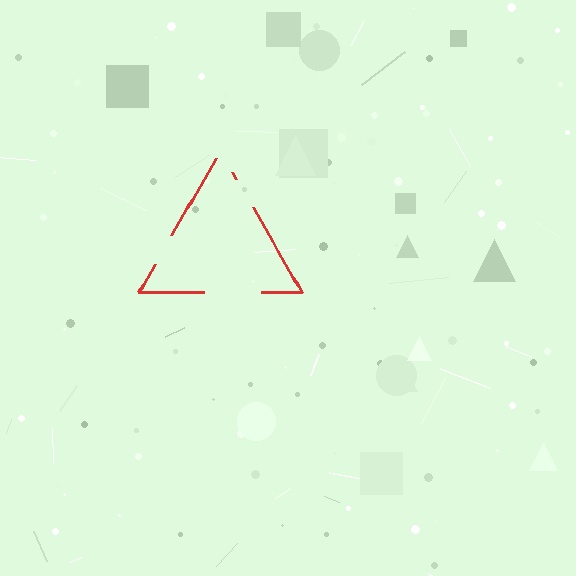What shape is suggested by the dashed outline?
The dashed outline suggests a triangle.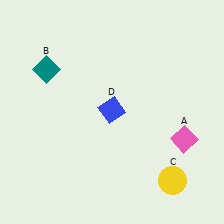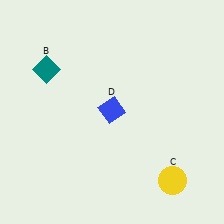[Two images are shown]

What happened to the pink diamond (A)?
The pink diamond (A) was removed in Image 2. It was in the bottom-right area of Image 1.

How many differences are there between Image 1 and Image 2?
There is 1 difference between the two images.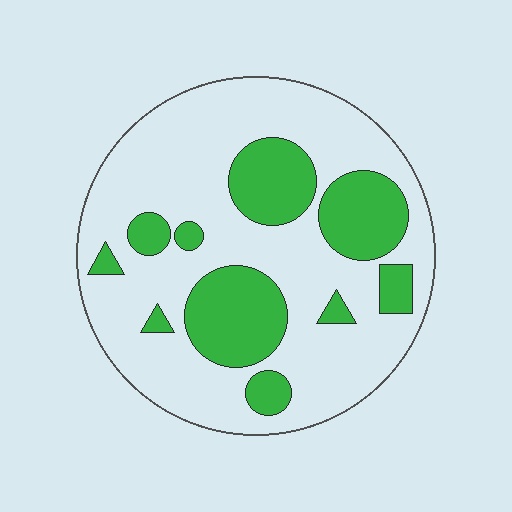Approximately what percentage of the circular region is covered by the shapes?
Approximately 30%.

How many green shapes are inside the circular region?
10.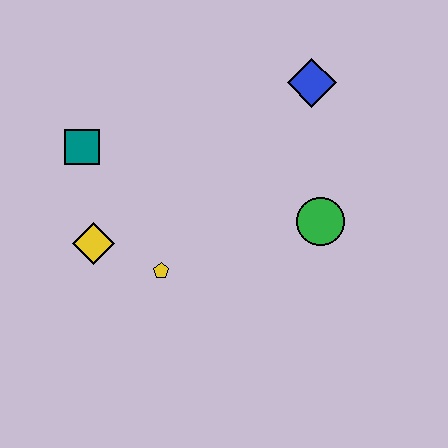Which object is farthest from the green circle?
The teal square is farthest from the green circle.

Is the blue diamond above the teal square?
Yes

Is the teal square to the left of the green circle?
Yes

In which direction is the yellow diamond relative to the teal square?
The yellow diamond is below the teal square.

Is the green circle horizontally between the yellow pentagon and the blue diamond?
No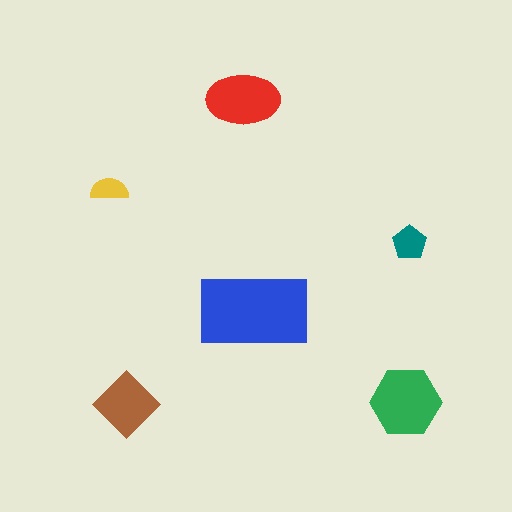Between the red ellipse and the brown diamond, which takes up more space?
The red ellipse.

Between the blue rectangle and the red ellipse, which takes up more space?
The blue rectangle.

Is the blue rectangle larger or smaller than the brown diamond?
Larger.